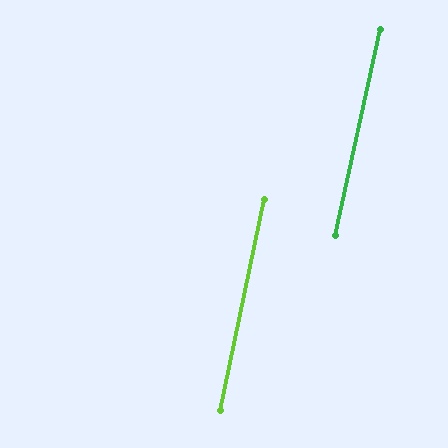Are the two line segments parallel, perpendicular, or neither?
Parallel — their directions differ by only 0.7°.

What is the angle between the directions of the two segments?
Approximately 1 degree.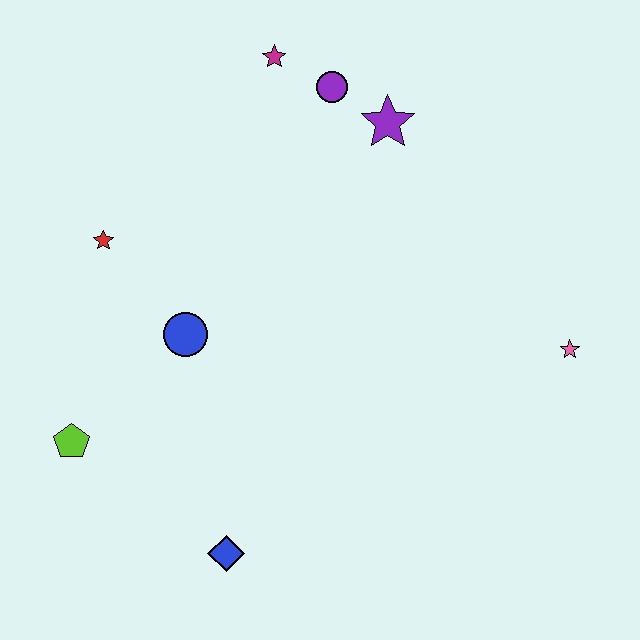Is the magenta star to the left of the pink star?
Yes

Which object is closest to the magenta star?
The purple circle is closest to the magenta star.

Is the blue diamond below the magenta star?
Yes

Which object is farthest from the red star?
The pink star is farthest from the red star.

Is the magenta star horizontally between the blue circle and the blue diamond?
No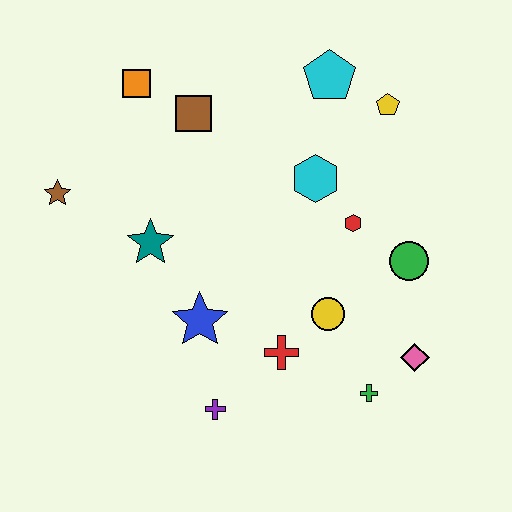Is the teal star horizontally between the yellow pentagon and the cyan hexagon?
No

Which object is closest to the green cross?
The pink diamond is closest to the green cross.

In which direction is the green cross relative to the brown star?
The green cross is to the right of the brown star.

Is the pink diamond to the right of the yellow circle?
Yes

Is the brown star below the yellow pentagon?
Yes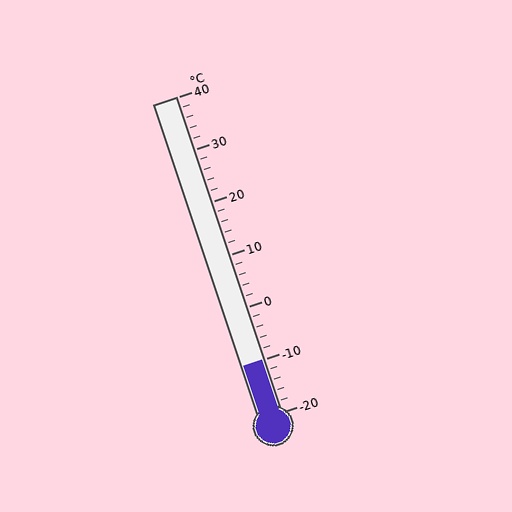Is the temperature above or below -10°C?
The temperature is at -10°C.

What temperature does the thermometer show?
The thermometer shows approximately -10°C.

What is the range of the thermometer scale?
The thermometer scale ranges from -20°C to 40°C.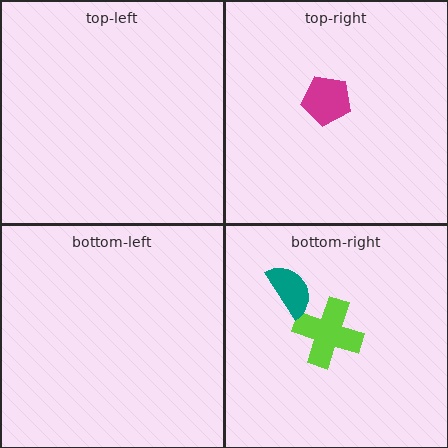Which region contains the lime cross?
The bottom-right region.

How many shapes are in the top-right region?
1.